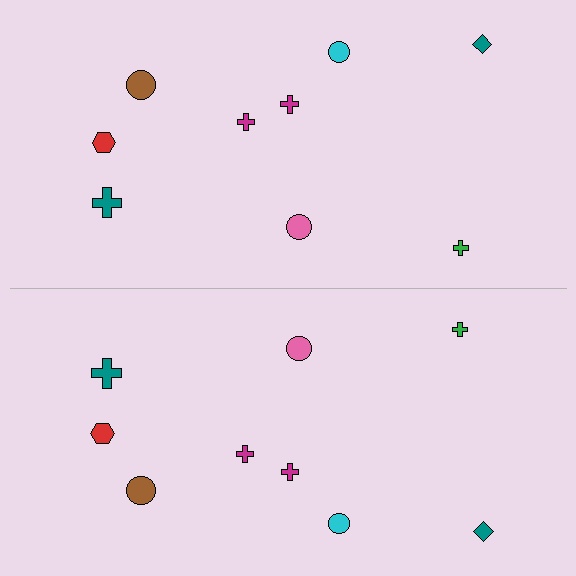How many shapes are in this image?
There are 18 shapes in this image.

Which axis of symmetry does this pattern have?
The pattern has a horizontal axis of symmetry running through the center of the image.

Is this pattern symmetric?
Yes, this pattern has bilateral (reflection) symmetry.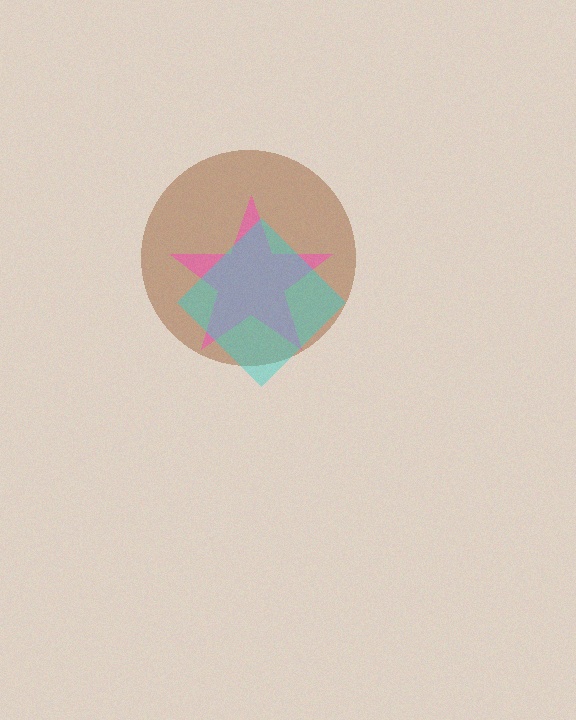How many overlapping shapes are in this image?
There are 3 overlapping shapes in the image.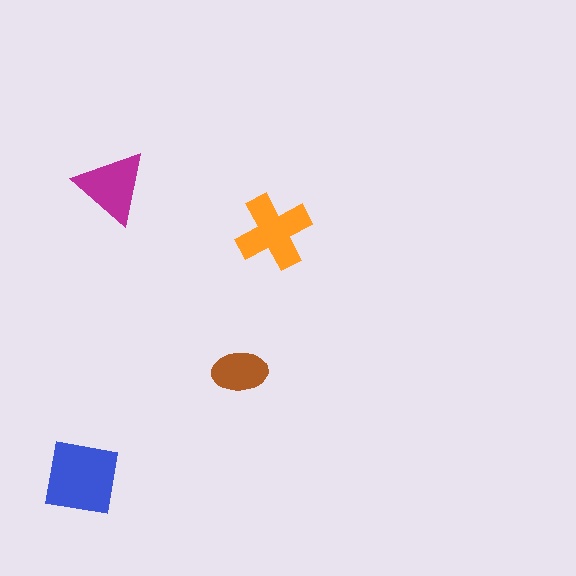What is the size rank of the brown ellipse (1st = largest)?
4th.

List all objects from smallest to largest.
The brown ellipse, the magenta triangle, the orange cross, the blue square.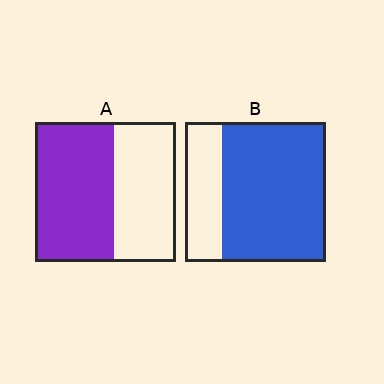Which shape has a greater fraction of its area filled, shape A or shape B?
Shape B.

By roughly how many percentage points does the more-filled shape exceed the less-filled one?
By roughly 20 percentage points (B over A).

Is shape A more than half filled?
Yes.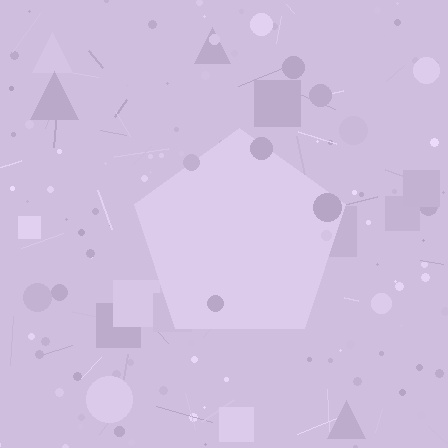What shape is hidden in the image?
A pentagon is hidden in the image.